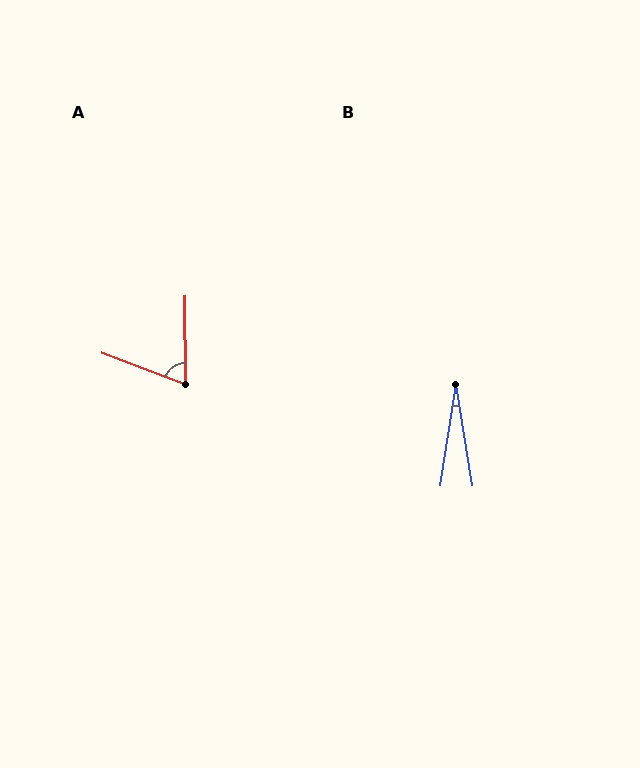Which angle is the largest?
A, at approximately 69 degrees.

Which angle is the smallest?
B, at approximately 18 degrees.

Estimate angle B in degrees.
Approximately 18 degrees.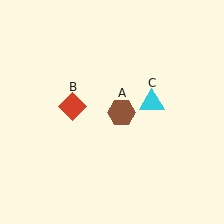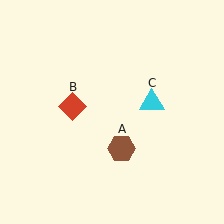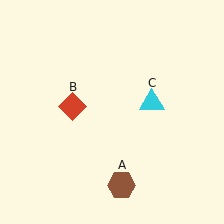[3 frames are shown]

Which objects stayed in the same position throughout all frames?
Red diamond (object B) and cyan triangle (object C) remained stationary.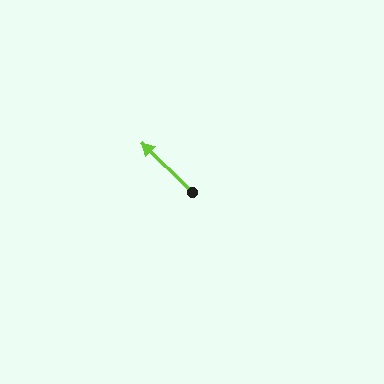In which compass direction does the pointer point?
Northwest.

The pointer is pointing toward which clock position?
Roughly 10 o'clock.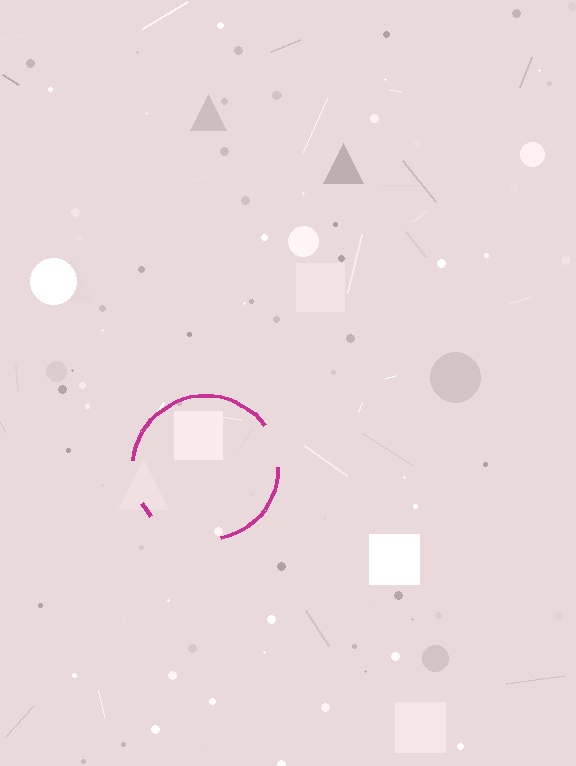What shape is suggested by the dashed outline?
The dashed outline suggests a circle.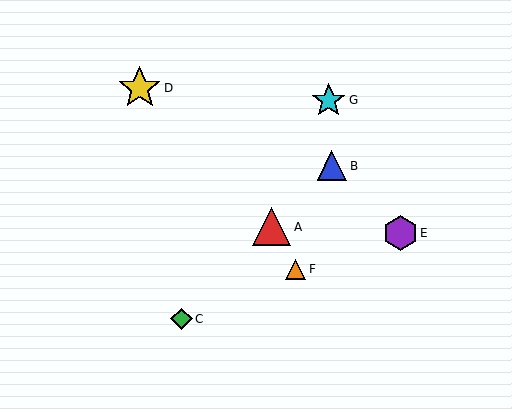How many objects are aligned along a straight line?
3 objects (A, B, C) are aligned along a straight line.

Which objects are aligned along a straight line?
Objects A, B, C are aligned along a straight line.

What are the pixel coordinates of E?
Object E is at (400, 233).